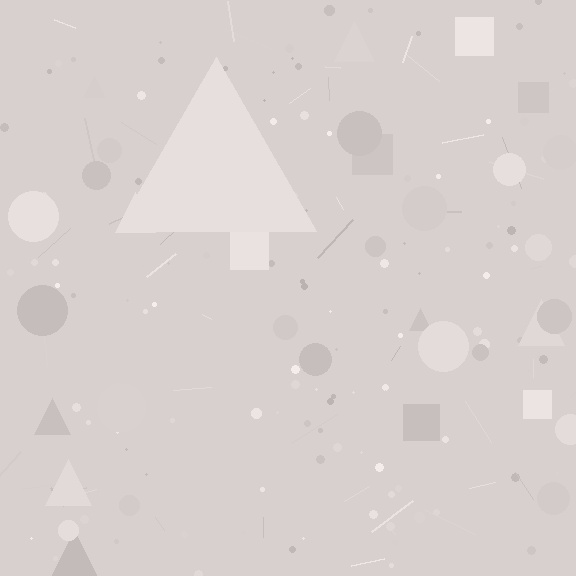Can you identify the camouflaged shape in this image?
The camouflaged shape is a triangle.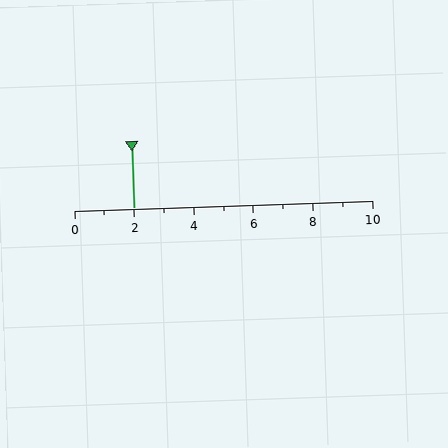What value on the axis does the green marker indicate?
The marker indicates approximately 2.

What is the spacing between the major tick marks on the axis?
The major ticks are spaced 2 apart.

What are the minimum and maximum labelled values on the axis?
The axis runs from 0 to 10.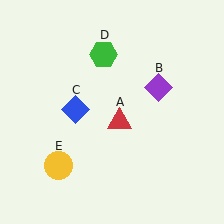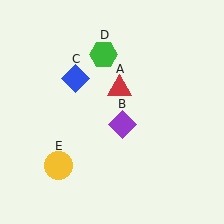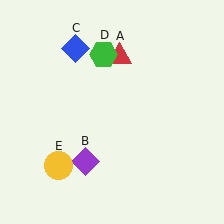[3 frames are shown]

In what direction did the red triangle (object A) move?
The red triangle (object A) moved up.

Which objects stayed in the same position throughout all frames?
Green hexagon (object D) and yellow circle (object E) remained stationary.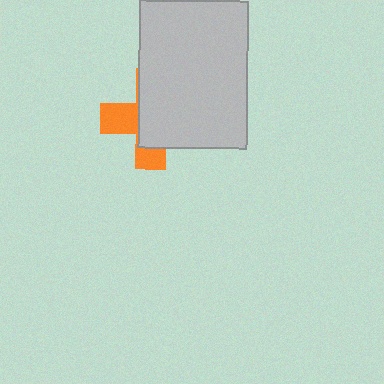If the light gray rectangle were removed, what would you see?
You would see the complete orange cross.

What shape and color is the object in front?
The object in front is a light gray rectangle.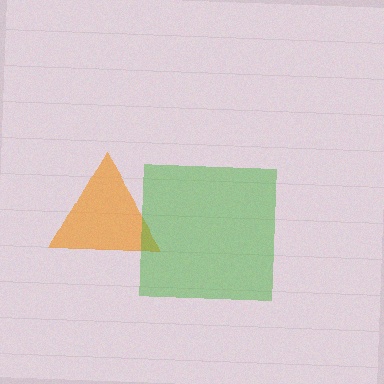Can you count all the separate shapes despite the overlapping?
Yes, there are 2 separate shapes.